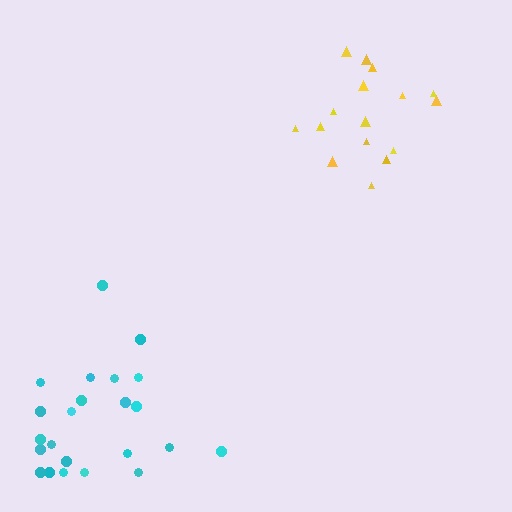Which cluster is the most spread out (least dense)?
Yellow.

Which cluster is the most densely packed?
Cyan.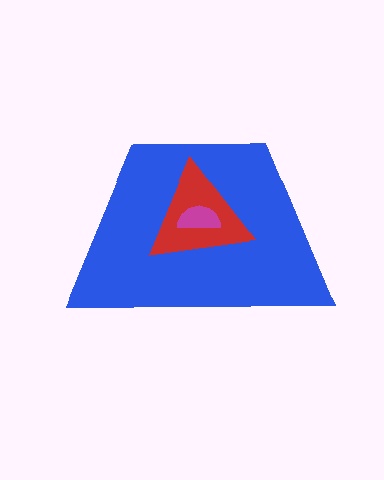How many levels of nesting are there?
3.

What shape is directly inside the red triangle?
The magenta semicircle.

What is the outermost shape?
The blue trapezoid.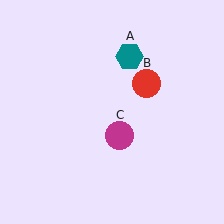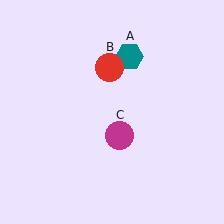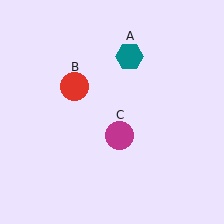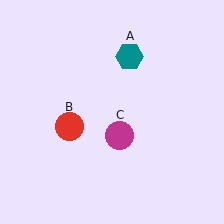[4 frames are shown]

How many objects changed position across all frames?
1 object changed position: red circle (object B).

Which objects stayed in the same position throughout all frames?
Teal hexagon (object A) and magenta circle (object C) remained stationary.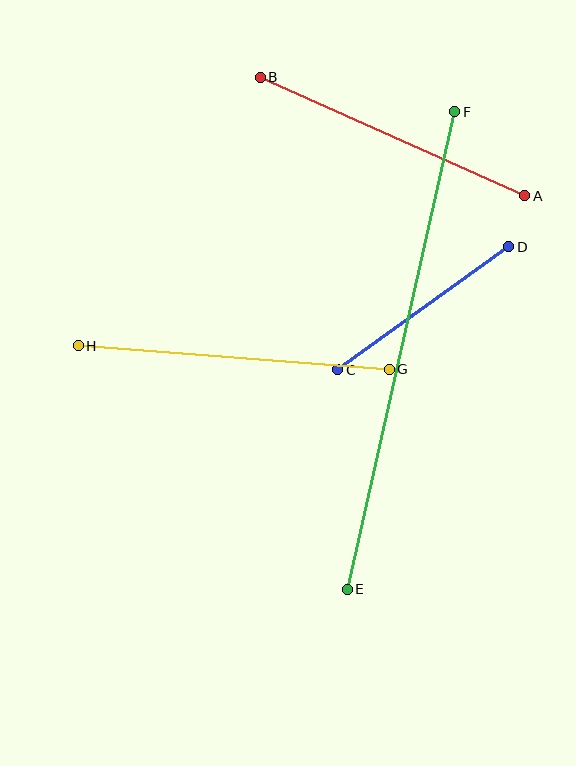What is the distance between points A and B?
The distance is approximately 290 pixels.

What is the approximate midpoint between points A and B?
The midpoint is at approximately (392, 136) pixels.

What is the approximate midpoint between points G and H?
The midpoint is at approximately (234, 357) pixels.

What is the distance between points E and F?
The distance is approximately 490 pixels.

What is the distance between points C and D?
The distance is approximately 210 pixels.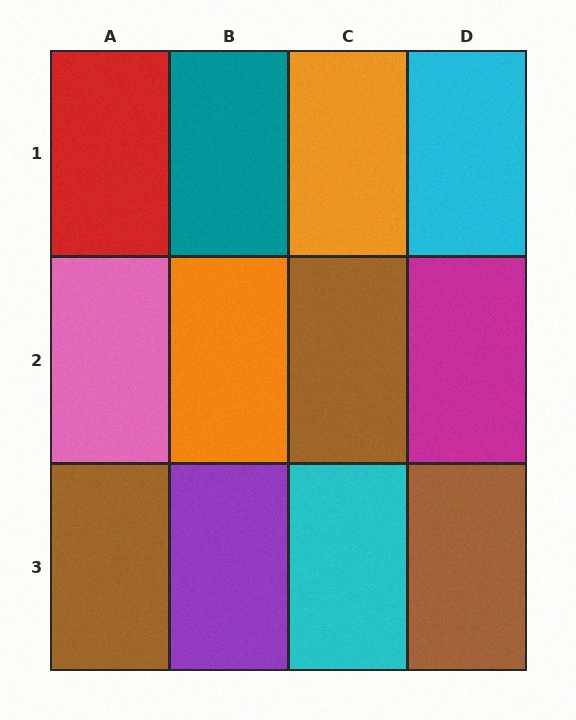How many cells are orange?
2 cells are orange.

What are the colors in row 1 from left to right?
Red, teal, orange, cyan.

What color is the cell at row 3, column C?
Cyan.